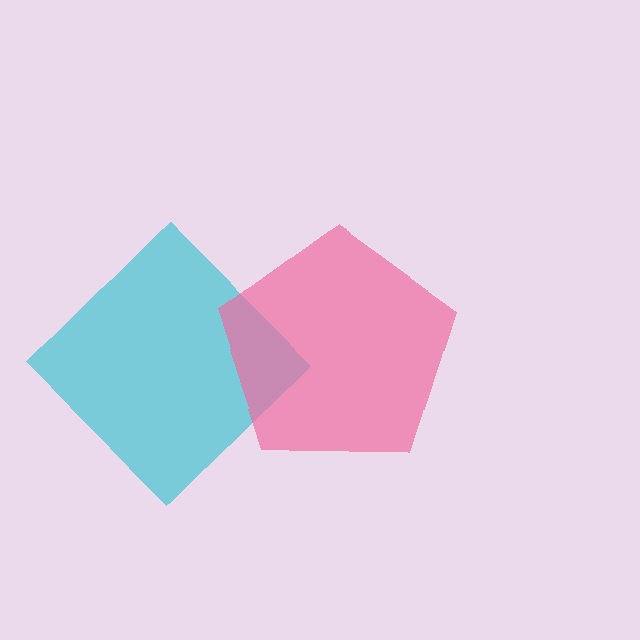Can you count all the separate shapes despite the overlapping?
Yes, there are 2 separate shapes.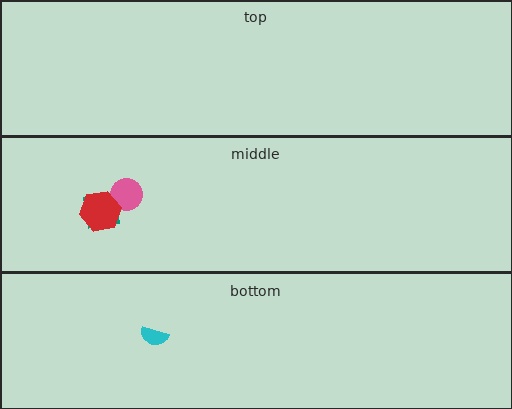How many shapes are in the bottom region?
1.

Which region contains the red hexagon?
The middle region.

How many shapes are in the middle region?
3.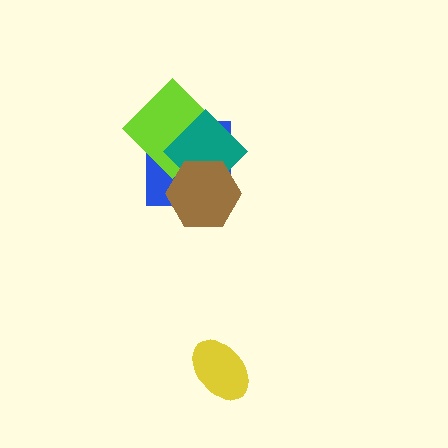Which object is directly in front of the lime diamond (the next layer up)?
The teal diamond is directly in front of the lime diamond.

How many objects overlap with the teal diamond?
3 objects overlap with the teal diamond.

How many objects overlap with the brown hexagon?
3 objects overlap with the brown hexagon.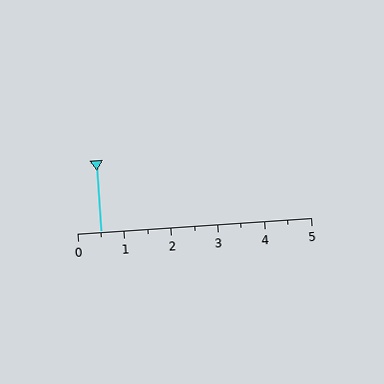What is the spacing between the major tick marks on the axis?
The major ticks are spaced 1 apart.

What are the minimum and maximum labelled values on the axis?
The axis runs from 0 to 5.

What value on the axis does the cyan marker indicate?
The marker indicates approximately 0.5.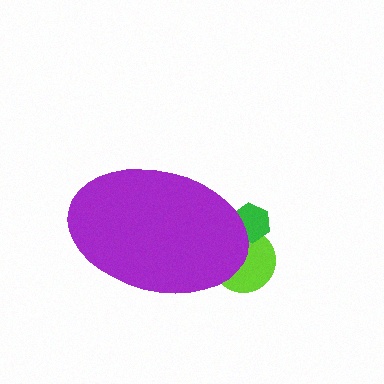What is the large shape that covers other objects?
A purple ellipse.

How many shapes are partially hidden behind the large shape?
3 shapes are partially hidden.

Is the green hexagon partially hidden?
Yes, the green hexagon is partially hidden behind the purple ellipse.